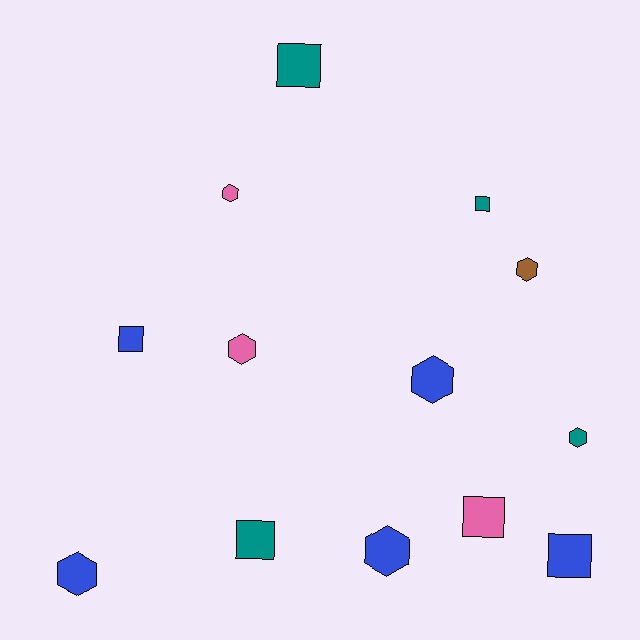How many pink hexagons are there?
There are 2 pink hexagons.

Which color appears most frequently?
Blue, with 5 objects.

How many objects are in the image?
There are 13 objects.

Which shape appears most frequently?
Hexagon, with 7 objects.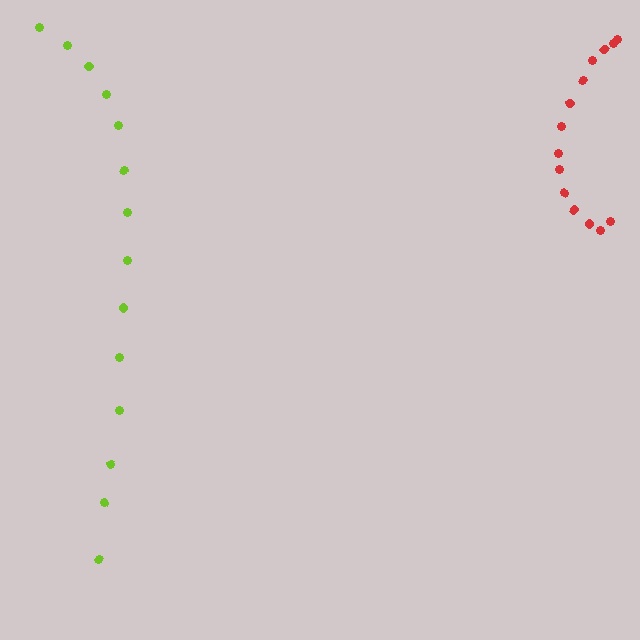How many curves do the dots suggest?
There are 2 distinct paths.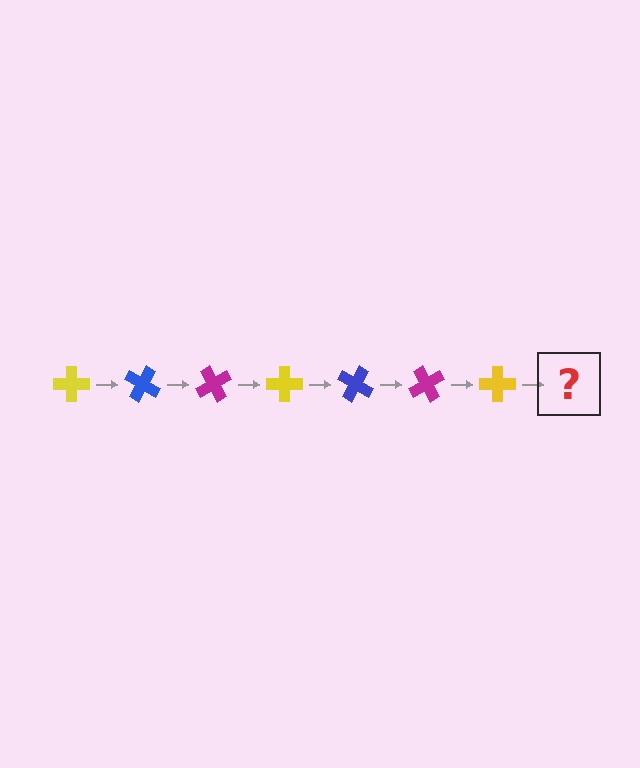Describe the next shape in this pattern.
It should be a blue cross, rotated 210 degrees from the start.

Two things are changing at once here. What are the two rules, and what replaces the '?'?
The two rules are that it rotates 30 degrees each step and the color cycles through yellow, blue, and magenta. The '?' should be a blue cross, rotated 210 degrees from the start.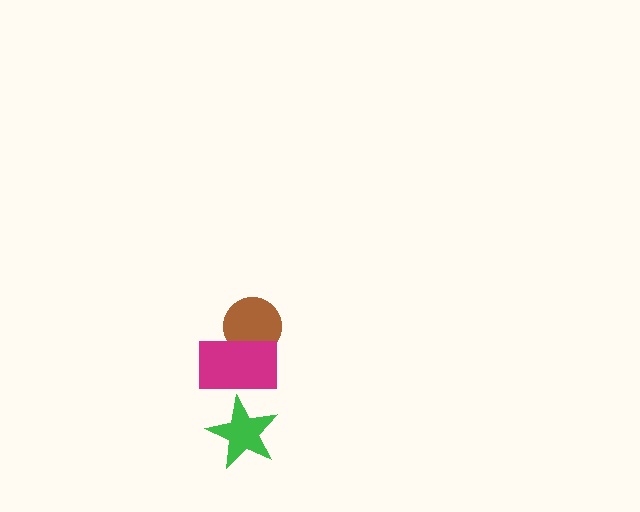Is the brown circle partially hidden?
Yes, it is partially covered by another shape.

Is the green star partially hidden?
Yes, it is partially covered by another shape.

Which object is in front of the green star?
The magenta rectangle is in front of the green star.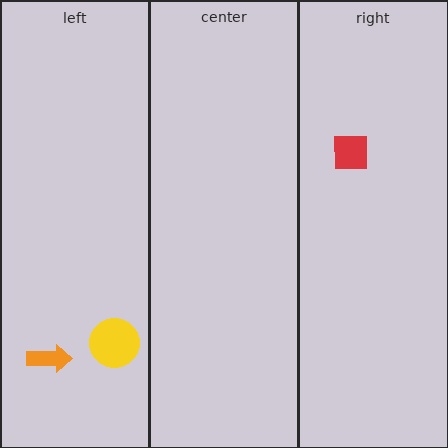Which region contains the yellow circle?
The left region.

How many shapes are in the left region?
2.